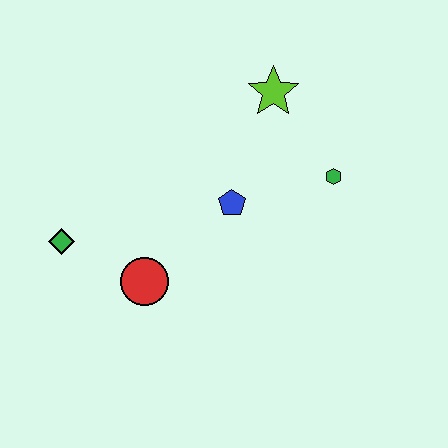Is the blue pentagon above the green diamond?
Yes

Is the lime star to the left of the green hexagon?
Yes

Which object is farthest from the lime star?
The green diamond is farthest from the lime star.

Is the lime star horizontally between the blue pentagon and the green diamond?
No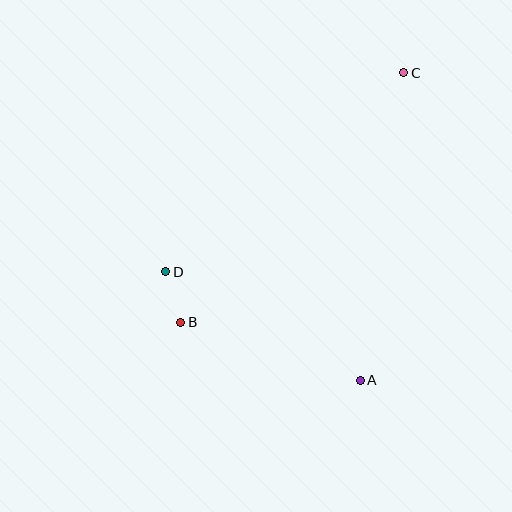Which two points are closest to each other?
Points B and D are closest to each other.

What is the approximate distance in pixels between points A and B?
The distance between A and B is approximately 188 pixels.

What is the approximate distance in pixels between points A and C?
The distance between A and C is approximately 311 pixels.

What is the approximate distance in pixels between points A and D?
The distance between A and D is approximately 223 pixels.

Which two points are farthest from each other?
Points B and C are farthest from each other.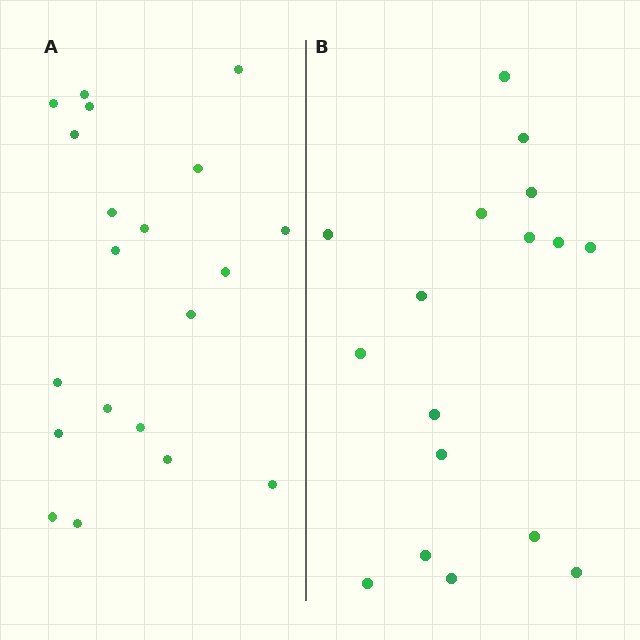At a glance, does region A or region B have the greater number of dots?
Region A (the left region) has more dots.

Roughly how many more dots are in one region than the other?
Region A has just a few more — roughly 2 or 3 more dots than region B.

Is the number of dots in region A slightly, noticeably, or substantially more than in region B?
Region A has only slightly more — the two regions are fairly close. The ratio is roughly 1.2 to 1.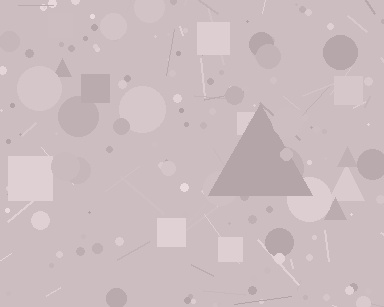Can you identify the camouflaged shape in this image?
The camouflaged shape is a triangle.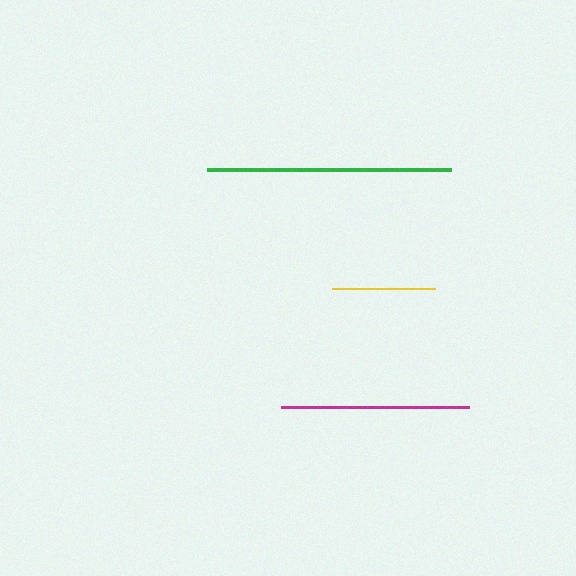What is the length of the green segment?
The green segment is approximately 245 pixels long.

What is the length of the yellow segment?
The yellow segment is approximately 103 pixels long.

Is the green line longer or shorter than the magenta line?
The green line is longer than the magenta line.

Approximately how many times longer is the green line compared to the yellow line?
The green line is approximately 2.4 times the length of the yellow line.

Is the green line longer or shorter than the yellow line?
The green line is longer than the yellow line.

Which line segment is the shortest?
The yellow line is the shortest at approximately 103 pixels.